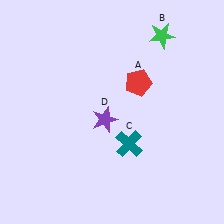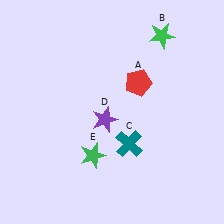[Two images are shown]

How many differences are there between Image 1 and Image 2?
There is 1 difference between the two images.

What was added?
A green star (E) was added in Image 2.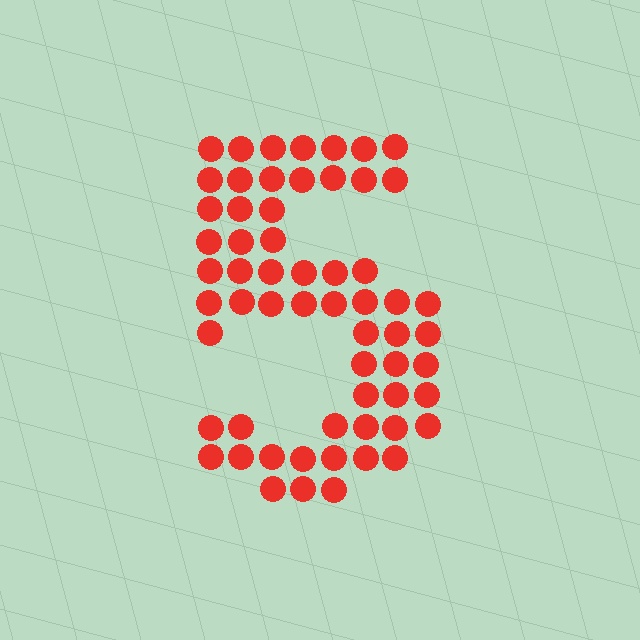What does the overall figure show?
The overall figure shows the digit 5.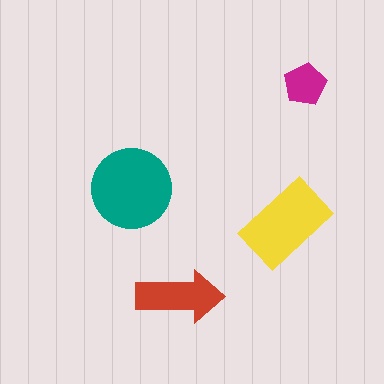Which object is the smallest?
The magenta pentagon.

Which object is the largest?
The teal circle.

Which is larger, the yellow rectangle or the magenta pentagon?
The yellow rectangle.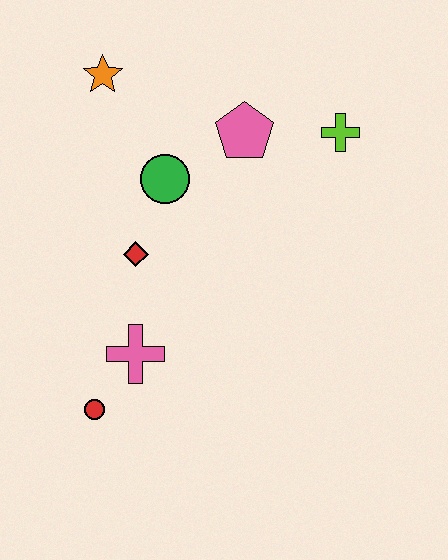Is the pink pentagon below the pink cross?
No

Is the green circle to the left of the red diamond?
No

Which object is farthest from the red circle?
The lime cross is farthest from the red circle.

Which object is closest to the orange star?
The green circle is closest to the orange star.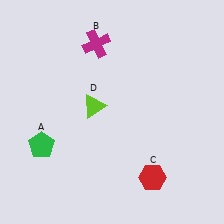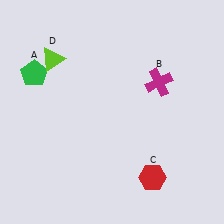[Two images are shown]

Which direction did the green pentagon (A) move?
The green pentagon (A) moved up.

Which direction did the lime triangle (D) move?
The lime triangle (D) moved up.